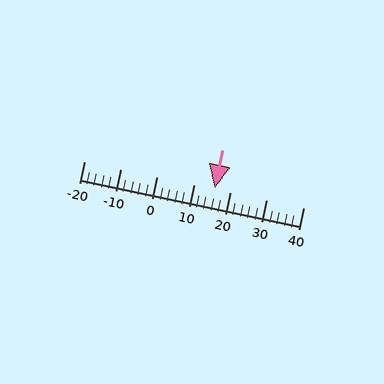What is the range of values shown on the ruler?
The ruler shows values from -20 to 40.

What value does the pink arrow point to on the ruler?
The pink arrow points to approximately 16.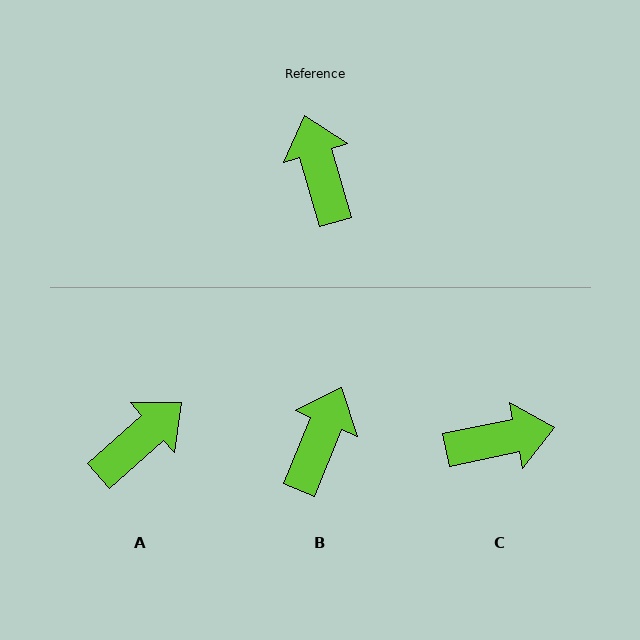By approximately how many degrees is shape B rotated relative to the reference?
Approximately 39 degrees clockwise.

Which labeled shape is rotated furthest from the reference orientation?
C, about 95 degrees away.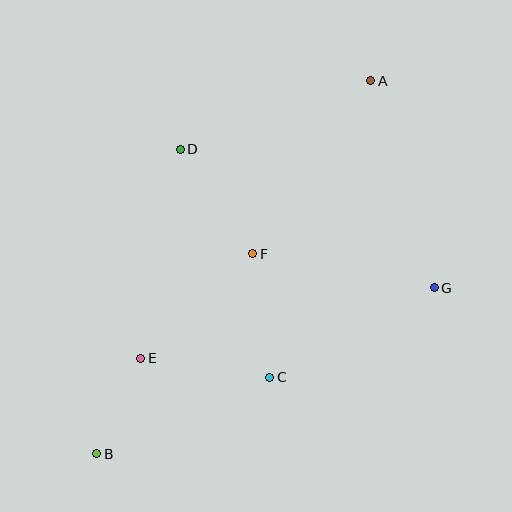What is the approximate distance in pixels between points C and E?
The distance between C and E is approximately 130 pixels.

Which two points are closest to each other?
Points B and E are closest to each other.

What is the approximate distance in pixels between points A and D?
The distance between A and D is approximately 202 pixels.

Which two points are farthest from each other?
Points A and B are farthest from each other.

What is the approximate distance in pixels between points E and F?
The distance between E and F is approximately 153 pixels.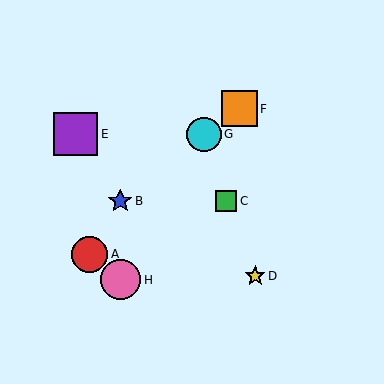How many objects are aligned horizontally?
2 objects (B, C) are aligned horizontally.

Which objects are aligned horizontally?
Objects B, C are aligned horizontally.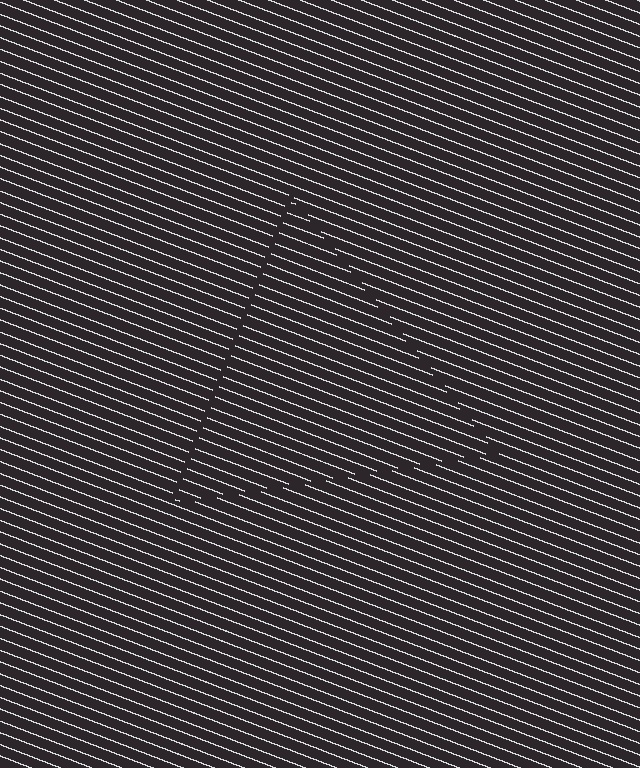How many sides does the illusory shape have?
3 sides — the line-ends trace a triangle.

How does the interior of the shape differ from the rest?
The interior of the shape contains the same grating, shifted by half a period — the contour is defined by the phase discontinuity where line-ends from the inner and outer gratings abut.